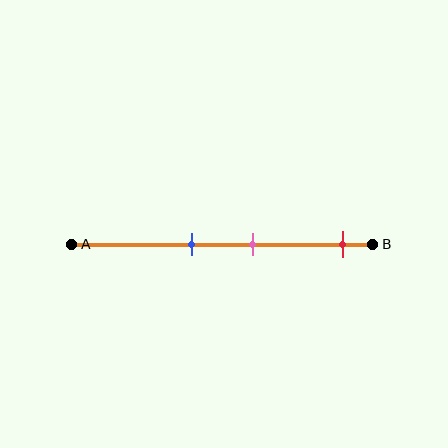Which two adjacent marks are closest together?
The blue and pink marks are the closest adjacent pair.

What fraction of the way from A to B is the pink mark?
The pink mark is approximately 60% (0.6) of the way from A to B.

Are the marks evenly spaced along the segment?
No, the marks are not evenly spaced.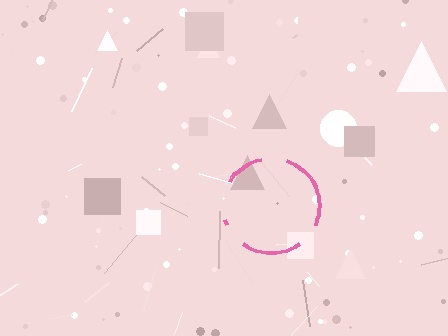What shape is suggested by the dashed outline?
The dashed outline suggests a circle.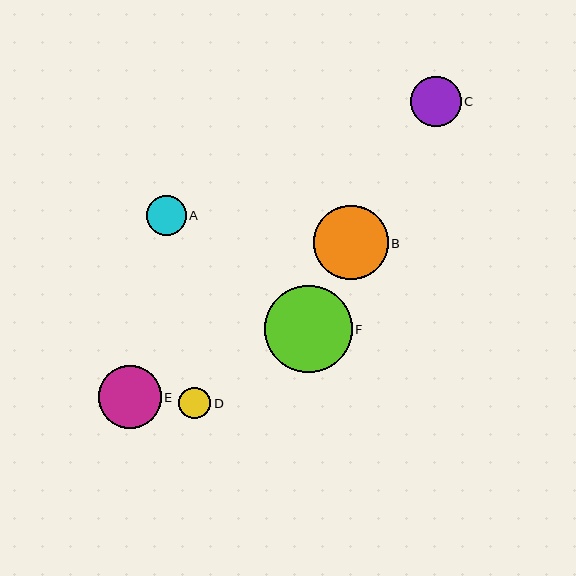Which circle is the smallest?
Circle D is the smallest with a size of approximately 32 pixels.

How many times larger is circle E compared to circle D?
Circle E is approximately 2.0 times the size of circle D.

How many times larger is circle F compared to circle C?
Circle F is approximately 1.7 times the size of circle C.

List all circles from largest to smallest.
From largest to smallest: F, B, E, C, A, D.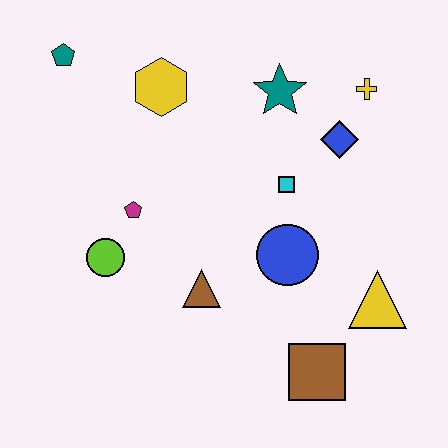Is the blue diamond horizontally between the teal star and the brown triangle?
No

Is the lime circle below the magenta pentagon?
Yes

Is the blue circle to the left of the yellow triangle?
Yes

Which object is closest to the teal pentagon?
The yellow hexagon is closest to the teal pentagon.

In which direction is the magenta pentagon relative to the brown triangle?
The magenta pentagon is above the brown triangle.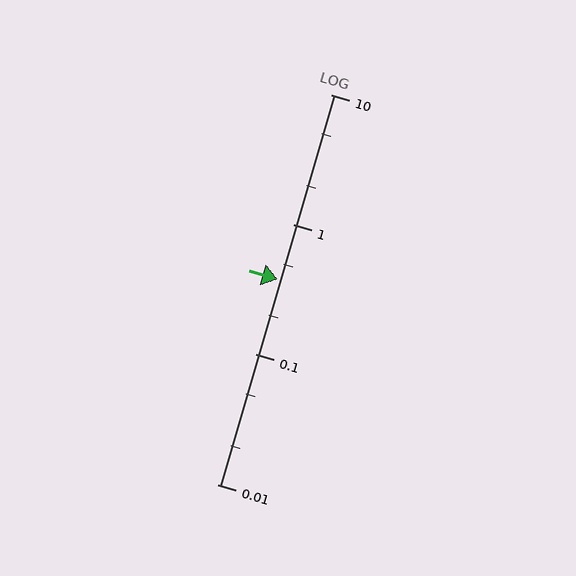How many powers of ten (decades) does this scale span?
The scale spans 3 decades, from 0.01 to 10.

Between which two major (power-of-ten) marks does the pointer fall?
The pointer is between 0.1 and 1.